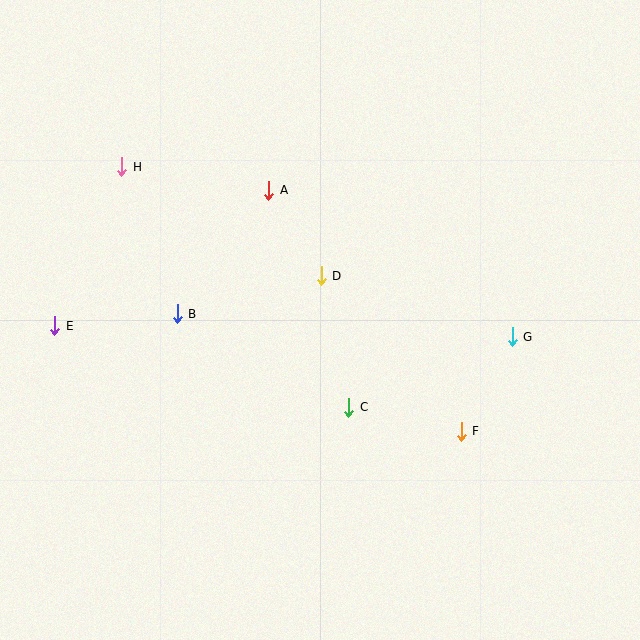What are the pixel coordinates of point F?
Point F is at (461, 431).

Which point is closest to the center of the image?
Point D at (321, 276) is closest to the center.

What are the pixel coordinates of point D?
Point D is at (321, 276).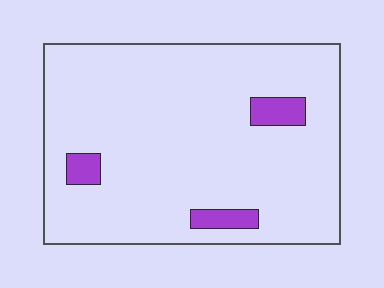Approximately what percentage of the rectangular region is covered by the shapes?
Approximately 5%.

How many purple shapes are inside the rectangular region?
3.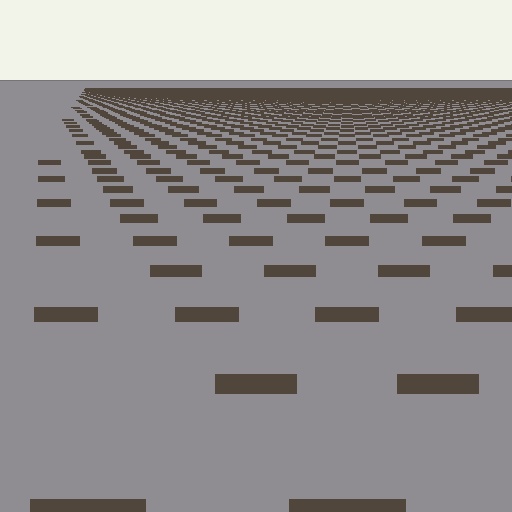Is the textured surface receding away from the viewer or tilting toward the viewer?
The surface is receding away from the viewer. Texture elements get smaller and denser toward the top.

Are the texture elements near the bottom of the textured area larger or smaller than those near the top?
Larger. Near the bottom, elements are closer to the viewer and appear at a bigger on-screen size.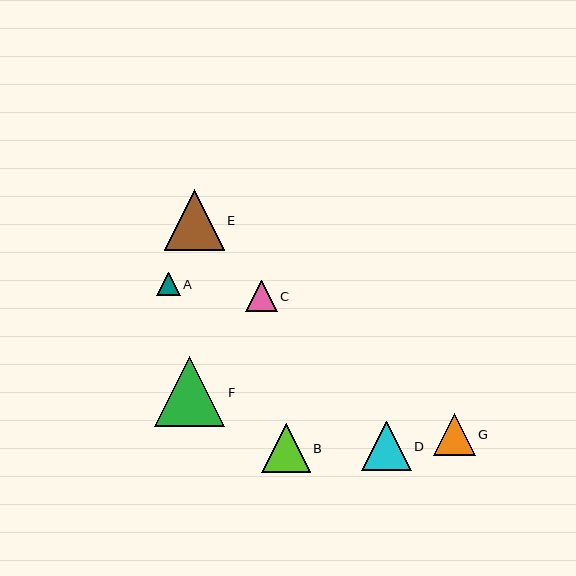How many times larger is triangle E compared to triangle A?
Triangle E is approximately 2.6 times the size of triangle A.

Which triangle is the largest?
Triangle F is the largest with a size of approximately 70 pixels.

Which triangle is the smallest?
Triangle A is the smallest with a size of approximately 23 pixels.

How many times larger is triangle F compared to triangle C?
Triangle F is approximately 2.2 times the size of triangle C.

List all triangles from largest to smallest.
From largest to smallest: F, E, D, B, G, C, A.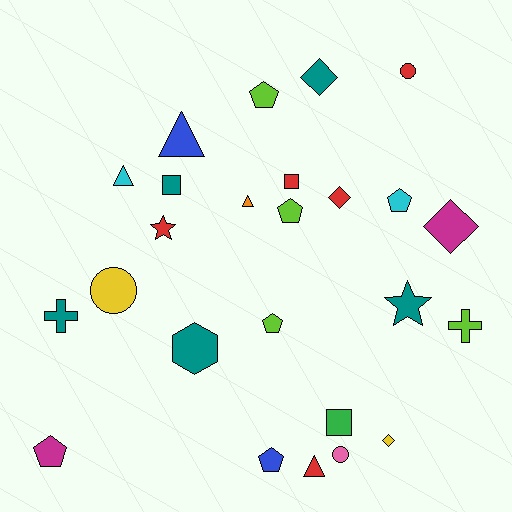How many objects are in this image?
There are 25 objects.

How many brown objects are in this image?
There are no brown objects.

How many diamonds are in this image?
There are 4 diamonds.